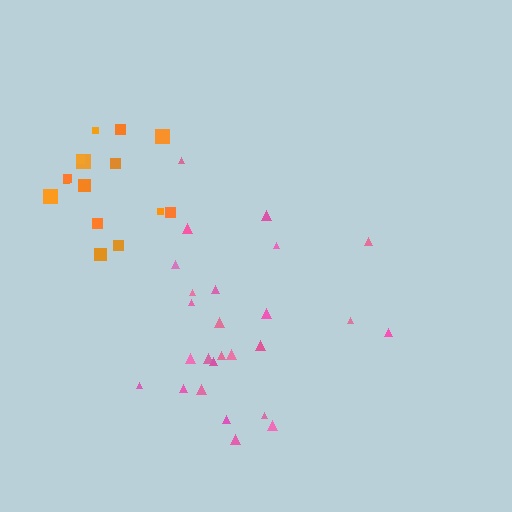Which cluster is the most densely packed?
Orange.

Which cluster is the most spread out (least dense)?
Pink.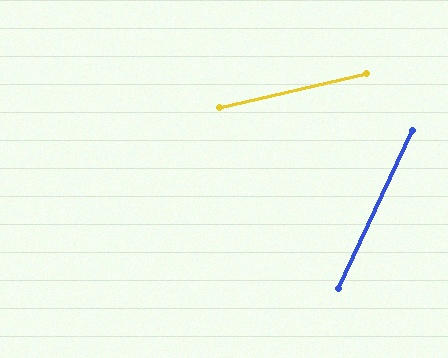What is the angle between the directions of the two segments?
Approximately 52 degrees.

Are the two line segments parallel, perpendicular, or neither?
Neither parallel nor perpendicular — they differ by about 52°.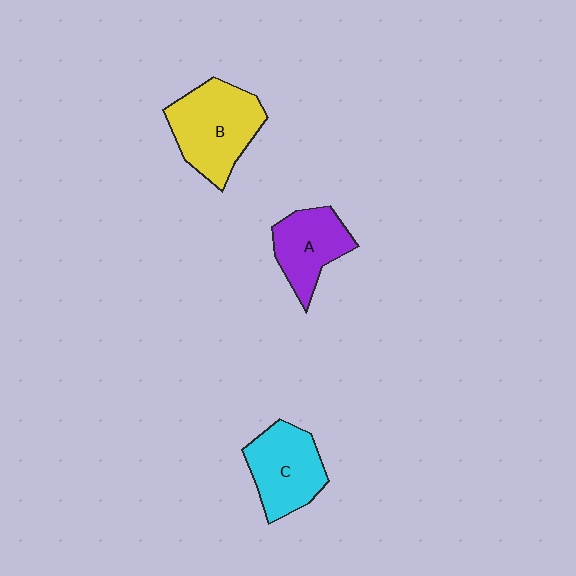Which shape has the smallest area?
Shape A (purple).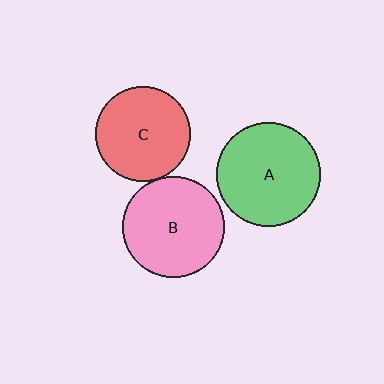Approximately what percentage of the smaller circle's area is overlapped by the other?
Approximately 5%.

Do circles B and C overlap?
Yes.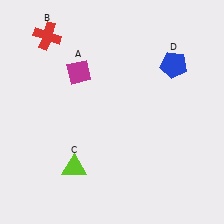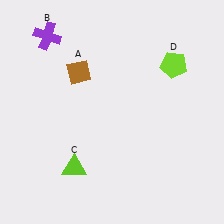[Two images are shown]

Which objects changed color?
A changed from magenta to brown. B changed from red to purple. D changed from blue to lime.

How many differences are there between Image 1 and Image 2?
There are 3 differences between the two images.